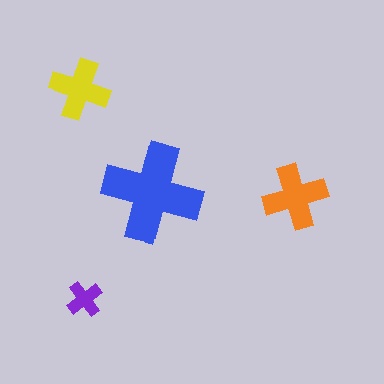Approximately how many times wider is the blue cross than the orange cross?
About 1.5 times wider.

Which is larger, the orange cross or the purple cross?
The orange one.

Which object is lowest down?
The purple cross is bottommost.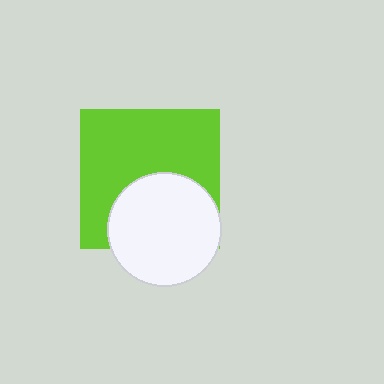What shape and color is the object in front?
The object in front is a white circle.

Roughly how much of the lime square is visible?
About half of it is visible (roughly 62%).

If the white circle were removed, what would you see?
You would see the complete lime square.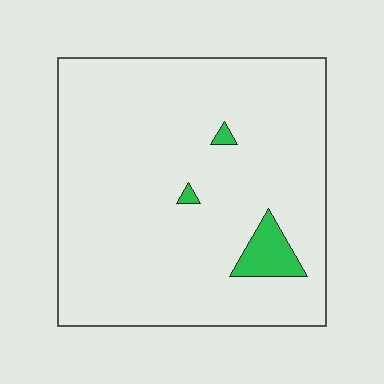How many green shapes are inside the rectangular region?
3.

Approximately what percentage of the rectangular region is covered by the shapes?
Approximately 5%.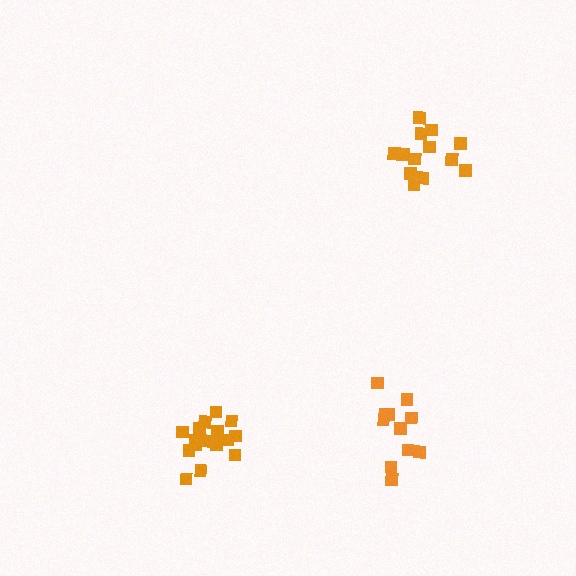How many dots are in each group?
Group 1: 16 dots, Group 2: 11 dots, Group 3: 13 dots (40 total).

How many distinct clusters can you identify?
There are 3 distinct clusters.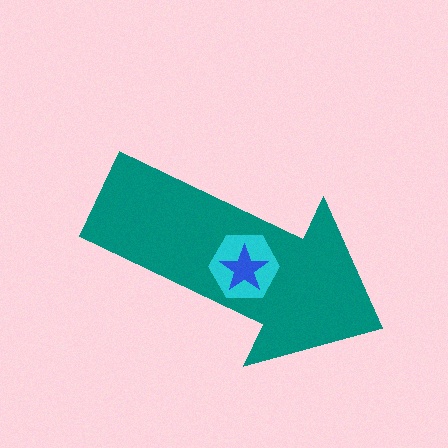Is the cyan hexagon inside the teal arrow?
Yes.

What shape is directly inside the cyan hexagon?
The blue star.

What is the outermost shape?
The teal arrow.